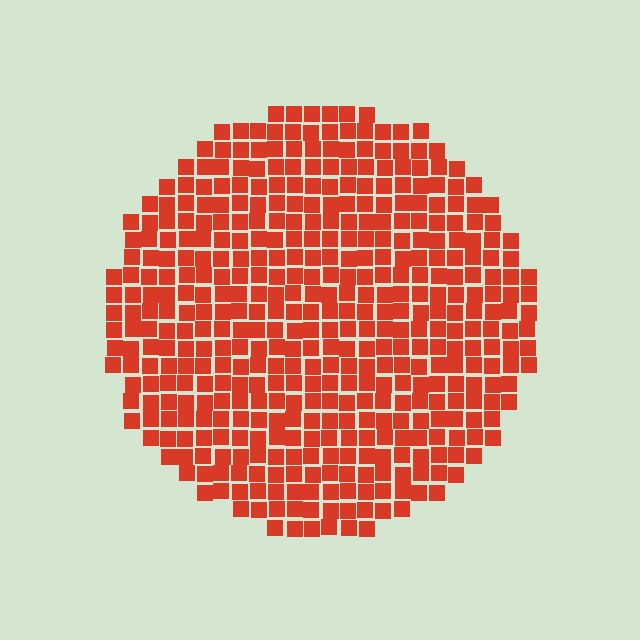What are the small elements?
The small elements are squares.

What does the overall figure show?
The overall figure shows a circle.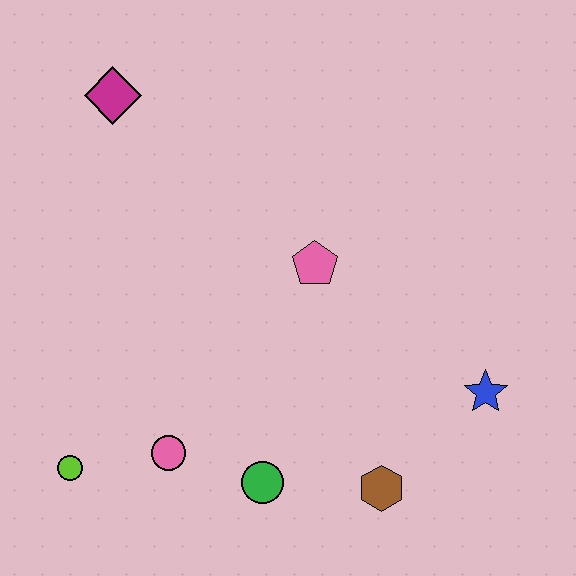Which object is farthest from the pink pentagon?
The lime circle is farthest from the pink pentagon.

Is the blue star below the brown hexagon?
No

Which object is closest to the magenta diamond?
The pink pentagon is closest to the magenta diamond.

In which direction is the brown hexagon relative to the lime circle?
The brown hexagon is to the right of the lime circle.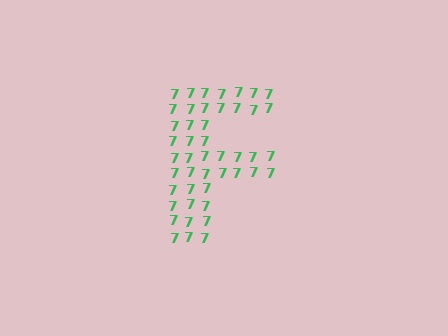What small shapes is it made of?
It is made of small digit 7's.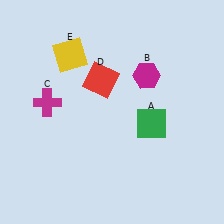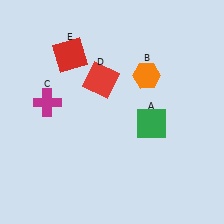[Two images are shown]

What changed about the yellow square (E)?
In Image 1, E is yellow. In Image 2, it changed to red.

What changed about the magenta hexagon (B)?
In Image 1, B is magenta. In Image 2, it changed to orange.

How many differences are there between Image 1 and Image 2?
There are 2 differences between the two images.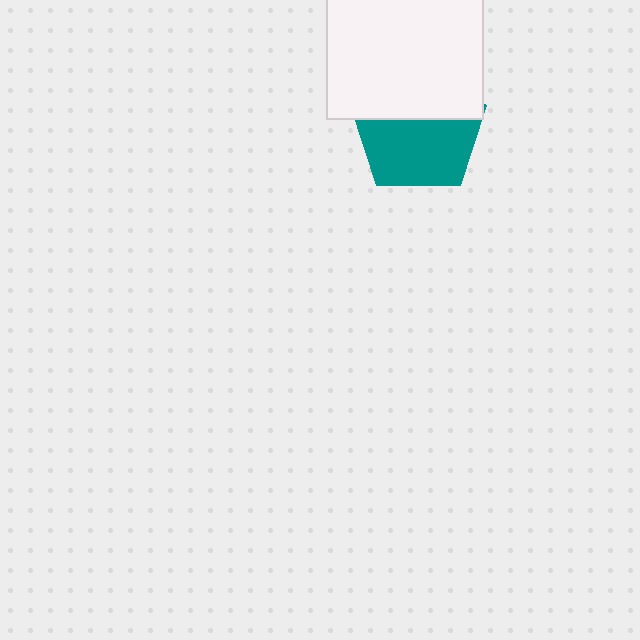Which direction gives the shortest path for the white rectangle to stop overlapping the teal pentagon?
Moving up gives the shortest separation.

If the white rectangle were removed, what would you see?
You would see the complete teal pentagon.